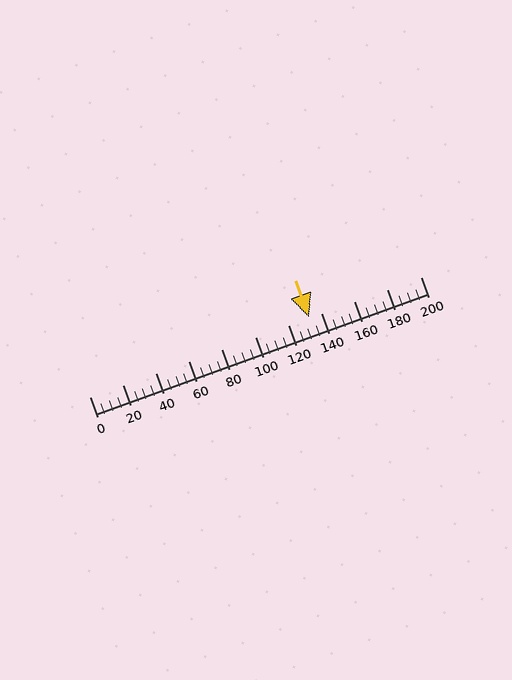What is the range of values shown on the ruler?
The ruler shows values from 0 to 200.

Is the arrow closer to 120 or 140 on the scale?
The arrow is closer to 140.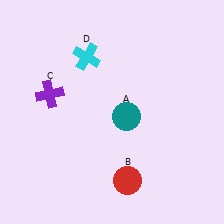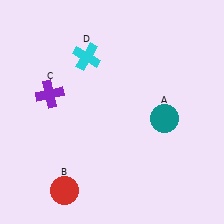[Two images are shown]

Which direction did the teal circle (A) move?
The teal circle (A) moved right.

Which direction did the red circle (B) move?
The red circle (B) moved left.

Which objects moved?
The objects that moved are: the teal circle (A), the red circle (B).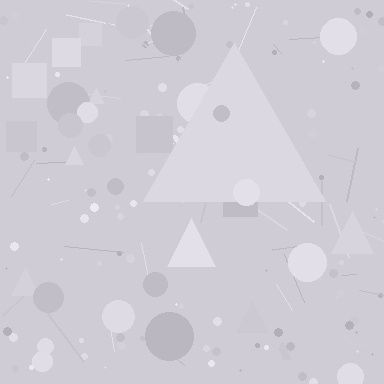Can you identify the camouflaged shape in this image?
The camouflaged shape is a triangle.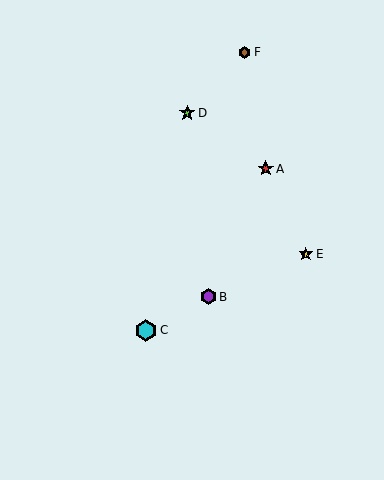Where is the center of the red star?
The center of the red star is at (266, 169).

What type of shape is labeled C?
Shape C is a cyan hexagon.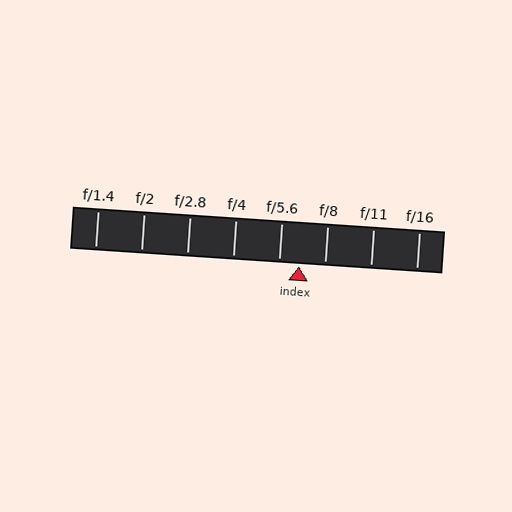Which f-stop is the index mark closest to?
The index mark is closest to f/5.6.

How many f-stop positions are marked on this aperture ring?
There are 8 f-stop positions marked.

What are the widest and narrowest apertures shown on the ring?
The widest aperture shown is f/1.4 and the narrowest is f/16.